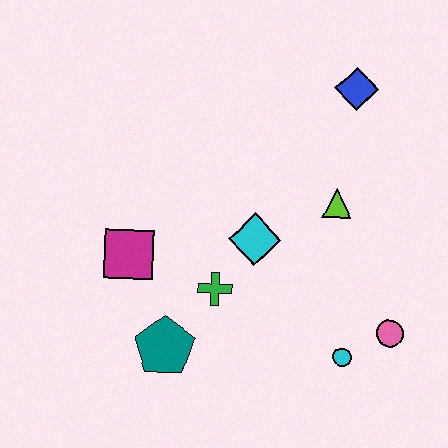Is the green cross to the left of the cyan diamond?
Yes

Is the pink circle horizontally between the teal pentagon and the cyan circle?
No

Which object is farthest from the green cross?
The blue diamond is farthest from the green cross.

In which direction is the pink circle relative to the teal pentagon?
The pink circle is to the right of the teal pentagon.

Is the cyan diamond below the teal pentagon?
No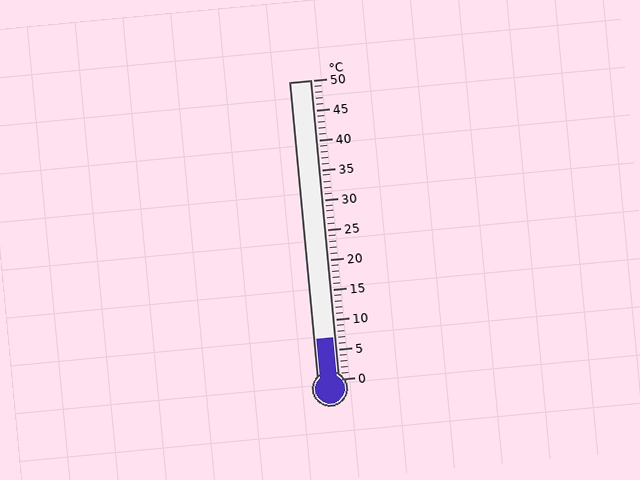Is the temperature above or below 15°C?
The temperature is below 15°C.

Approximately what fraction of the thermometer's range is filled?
The thermometer is filled to approximately 15% of its range.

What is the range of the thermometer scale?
The thermometer scale ranges from 0°C to 50°C.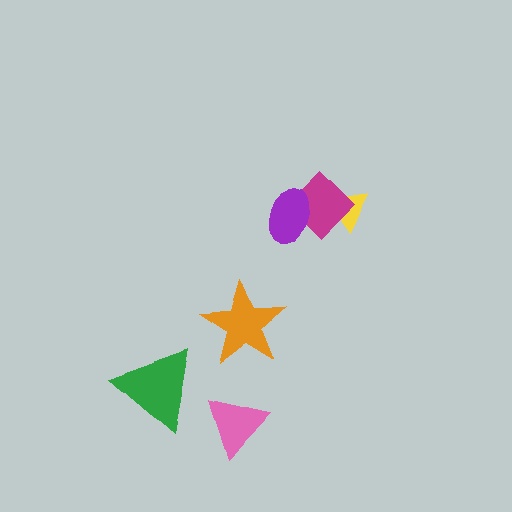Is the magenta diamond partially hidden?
Yes, it is partially covered by another shape.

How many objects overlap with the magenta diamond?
2 objects overlap with the magenta diamond.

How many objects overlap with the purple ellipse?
1 object overlaps with the purple ellipse.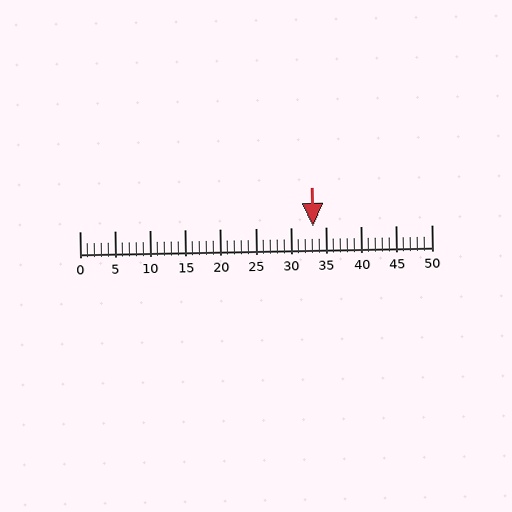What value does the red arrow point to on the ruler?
The red arrow points to approximately 33.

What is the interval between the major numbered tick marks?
The major tick marks are spaced 5 units apart.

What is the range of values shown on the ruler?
The ruler shows values from 0 to 50.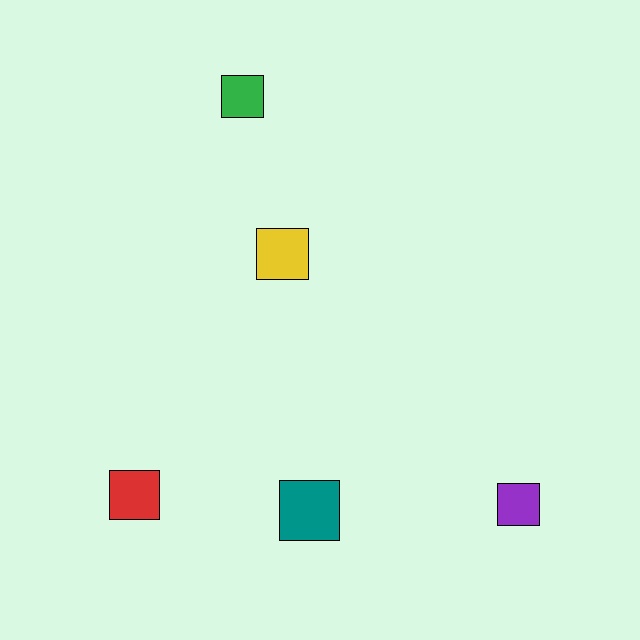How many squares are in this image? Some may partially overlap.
There are 5 squares.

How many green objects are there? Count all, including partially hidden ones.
There is 1 green object.